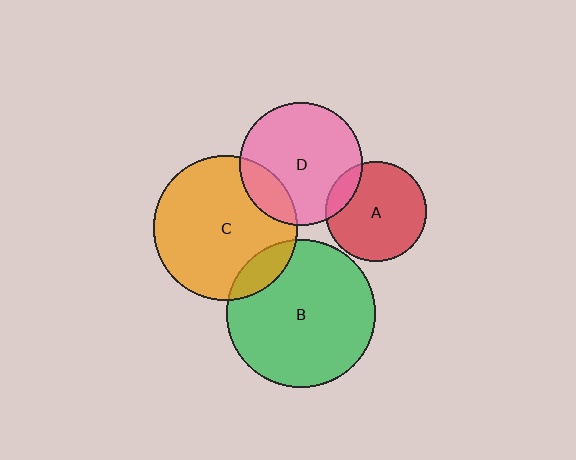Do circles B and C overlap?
Yes.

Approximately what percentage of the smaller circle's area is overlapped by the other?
Approximately 10%.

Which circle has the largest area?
Circle B (green).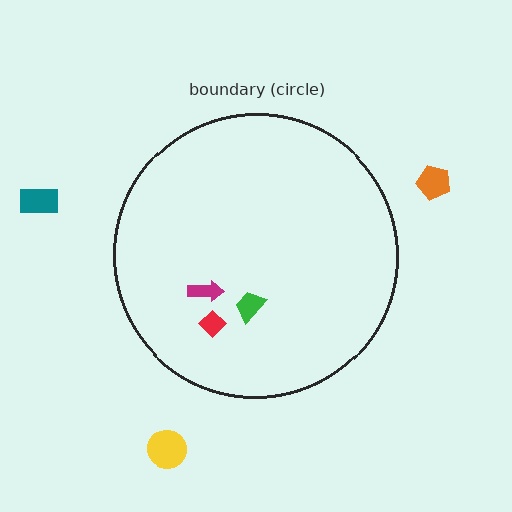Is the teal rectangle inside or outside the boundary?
Outside.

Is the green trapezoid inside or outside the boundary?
Inside.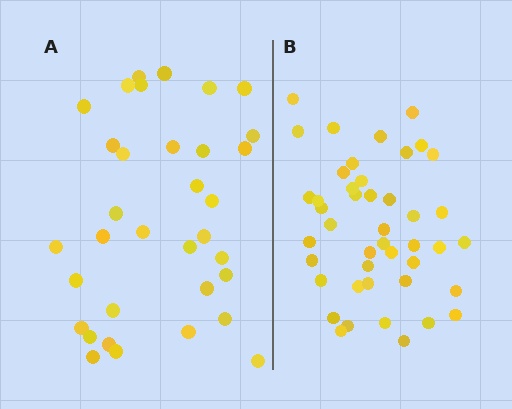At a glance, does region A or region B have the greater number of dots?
Region B (the right region) has more dots.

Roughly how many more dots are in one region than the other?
Region B has roughly 10 or so more dots than region A.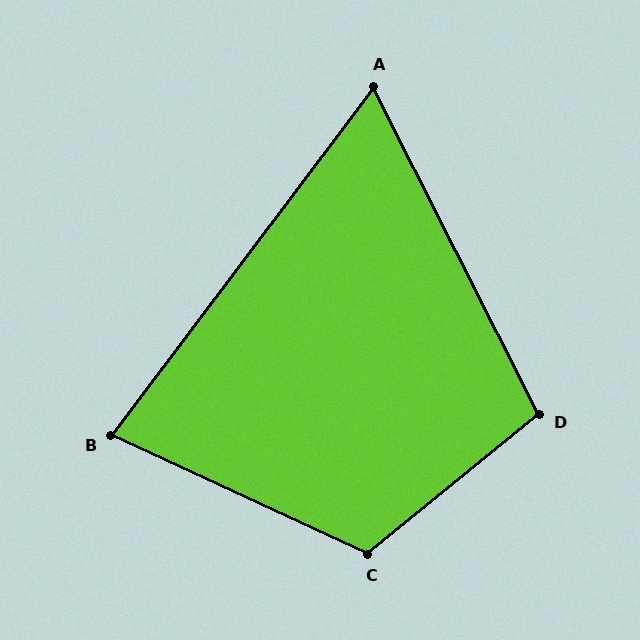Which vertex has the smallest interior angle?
A, at approximately 64 degrees.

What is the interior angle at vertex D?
Approximately 102 degrees (obtuse).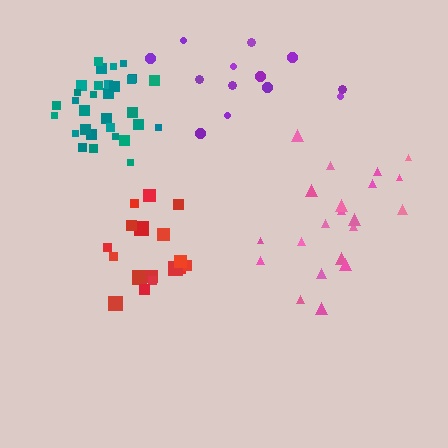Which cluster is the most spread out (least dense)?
Purple.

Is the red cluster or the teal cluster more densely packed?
Teal.